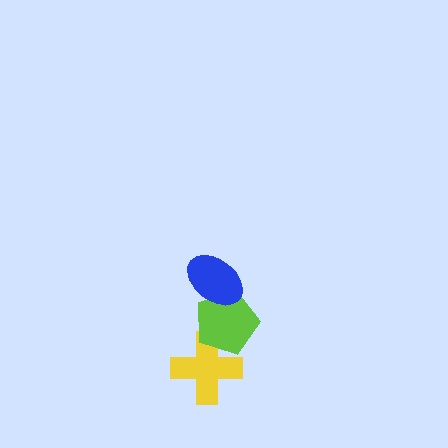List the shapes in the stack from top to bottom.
From top to bottom: the blue ellipse, the lime pentagon, the yellow cross.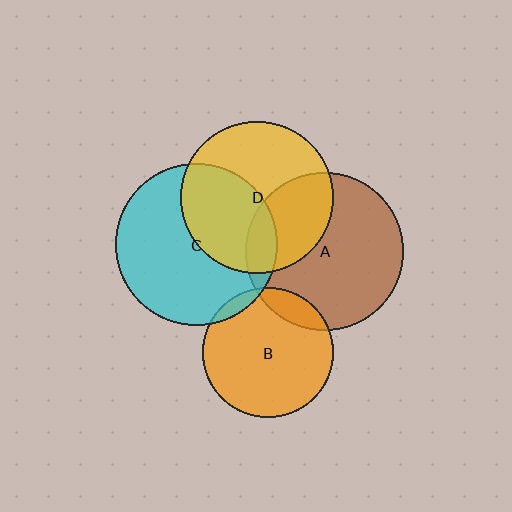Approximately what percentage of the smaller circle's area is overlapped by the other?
Approximately 10%.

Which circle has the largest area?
Circle C (cyan).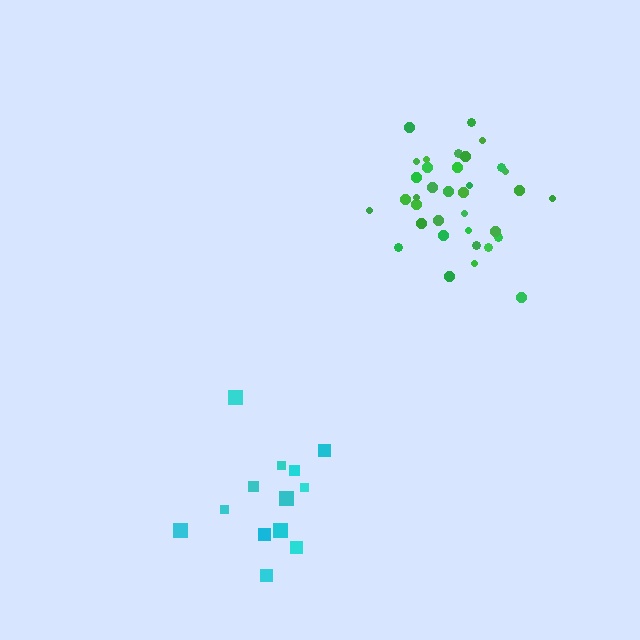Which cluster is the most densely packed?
Green.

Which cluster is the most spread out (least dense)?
Cyan.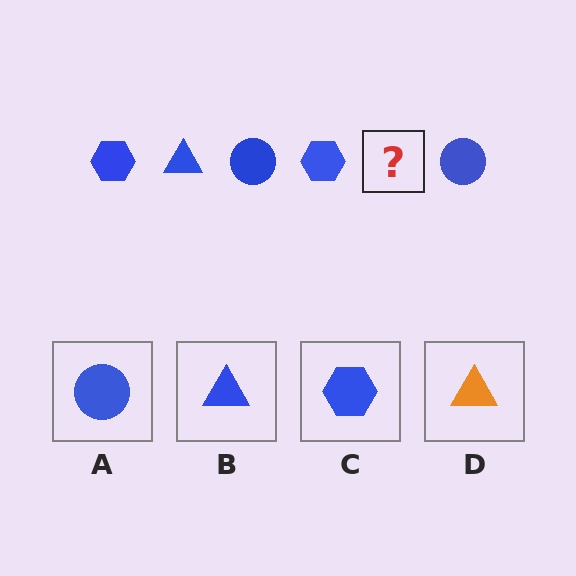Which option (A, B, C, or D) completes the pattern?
B.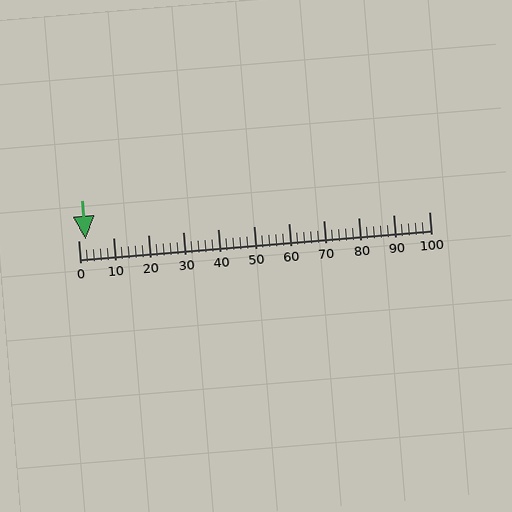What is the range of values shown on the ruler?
The ruler shows values from 0 to 100.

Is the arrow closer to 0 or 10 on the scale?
The arrow is closer to 0.